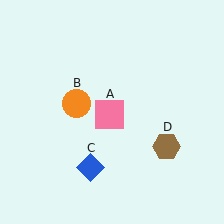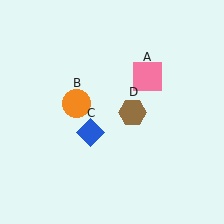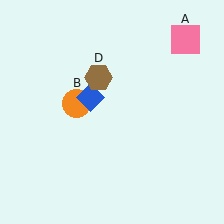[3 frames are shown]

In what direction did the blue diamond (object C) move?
The blue diamond (object C) moved up.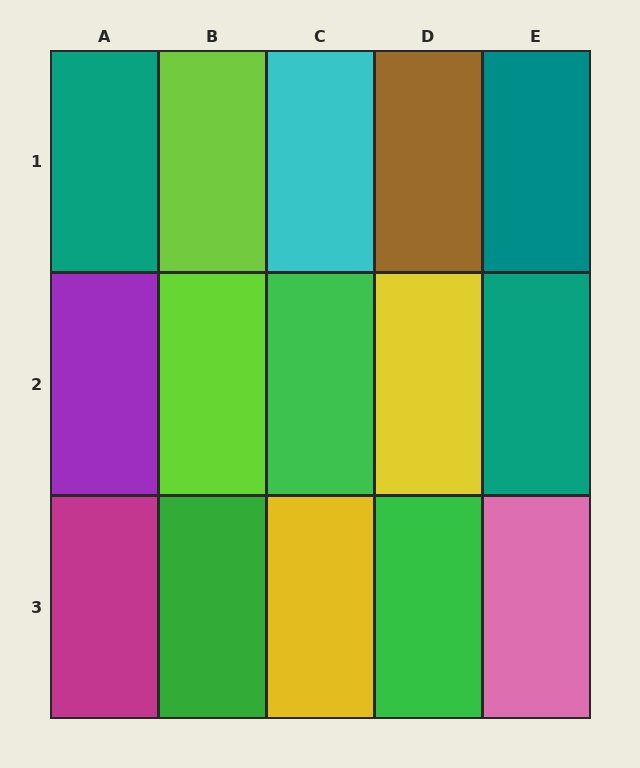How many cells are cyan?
1 cell is cyan.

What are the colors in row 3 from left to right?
Magenta, green, yellow, green, pink.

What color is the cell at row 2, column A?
Purple.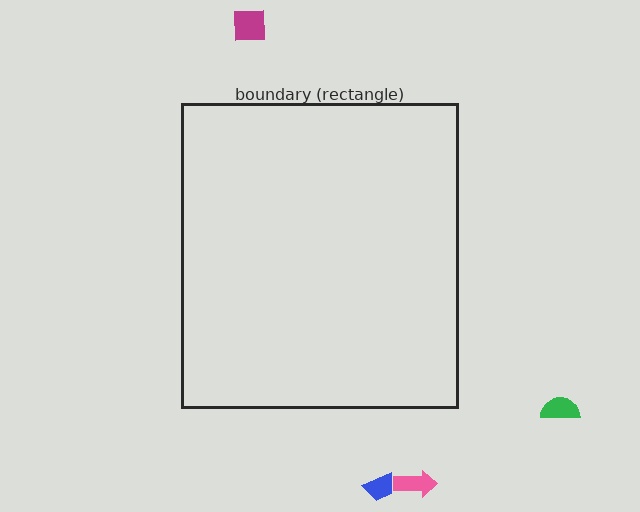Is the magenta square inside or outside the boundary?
Outside.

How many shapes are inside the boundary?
0 inside, 4 outside.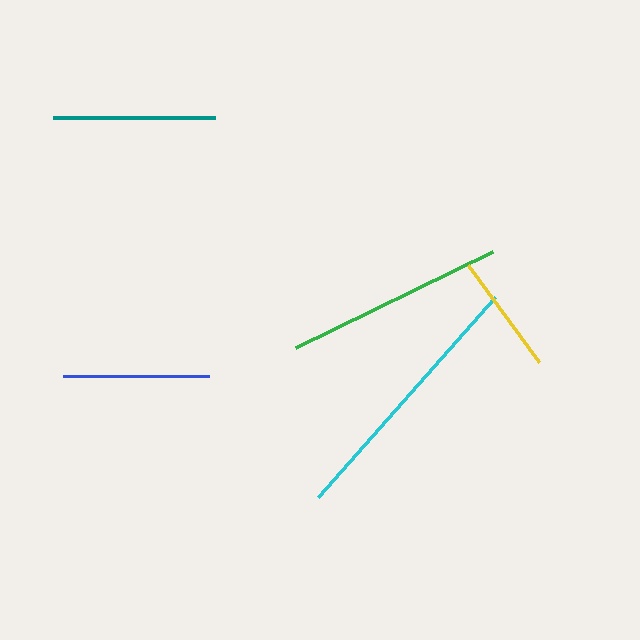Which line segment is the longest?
The cyan line is the longest at approximately 267 pixels.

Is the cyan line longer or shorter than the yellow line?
The cyan line is longer than the yellow line.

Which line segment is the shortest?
The yellow line is the shortest at approximately 120 pixels.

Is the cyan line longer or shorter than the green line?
The cyan line is longer than the green line.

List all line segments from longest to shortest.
From longest to shortest: cyan, green, teal, blue, yellow.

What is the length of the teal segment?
The teal segment is approximately 161 pixels long.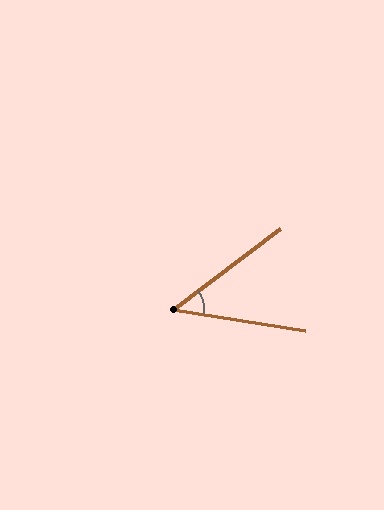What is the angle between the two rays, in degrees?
Approximately 46 degrees.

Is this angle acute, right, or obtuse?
It is acute.